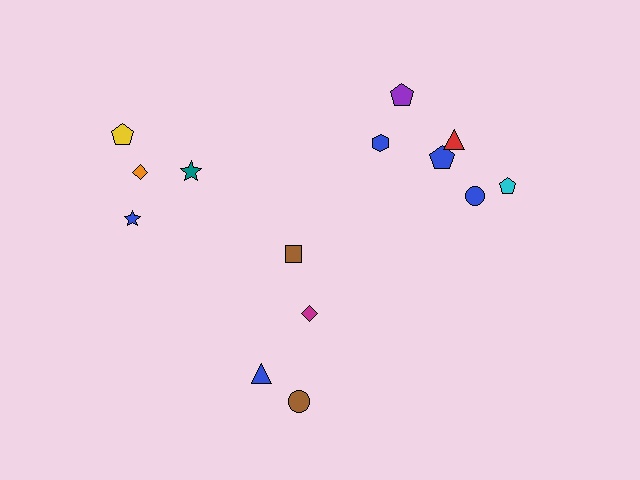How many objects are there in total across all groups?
There are 14 objects.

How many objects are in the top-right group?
There are 6 objects.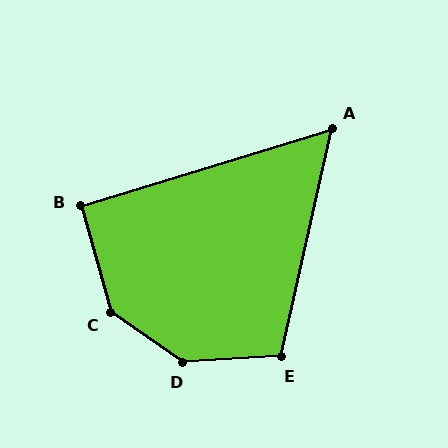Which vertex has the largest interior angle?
D, at approximately 142 degrees.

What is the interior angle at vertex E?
Approximately 106 degrees (obtuse).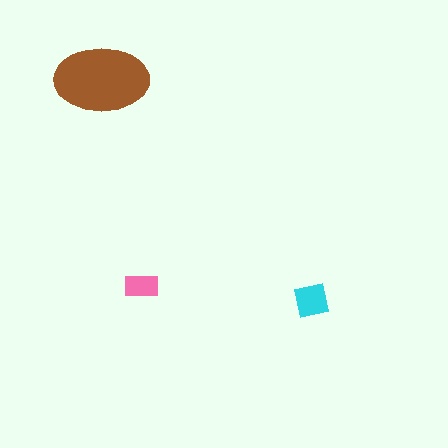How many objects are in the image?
There are 3 objects in the image.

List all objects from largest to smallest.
The brown ellipse, the cyan square, the pink rectangle.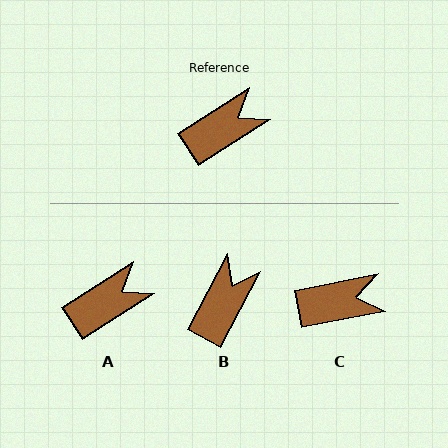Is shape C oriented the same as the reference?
No, it is off by about 22 degrees.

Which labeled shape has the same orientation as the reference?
A.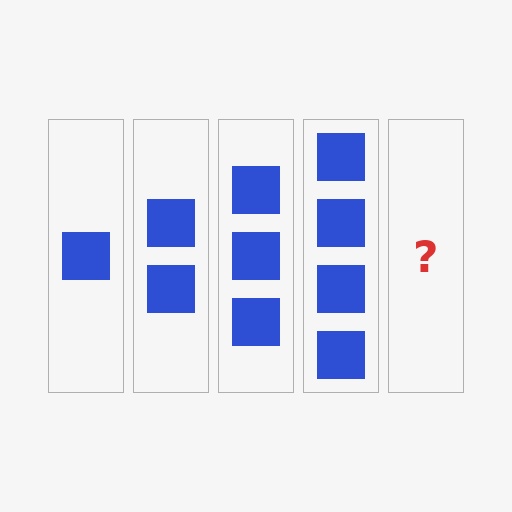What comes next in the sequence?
The next element should be 5 squares.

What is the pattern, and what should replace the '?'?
The pattern is that each step adds one more square. The '?' should be 5 squares.